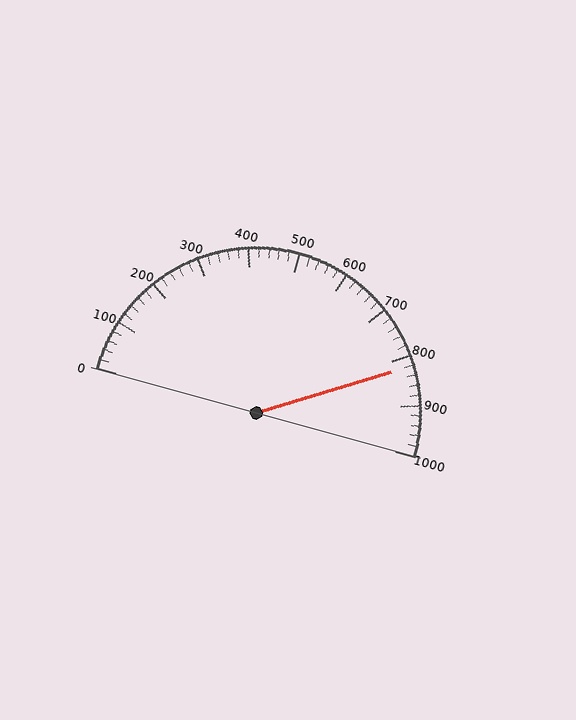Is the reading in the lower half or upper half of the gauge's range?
The reading is in the upper half of the range (0 to 1000).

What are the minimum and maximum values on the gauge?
The gauge ranges from 0 to 1000.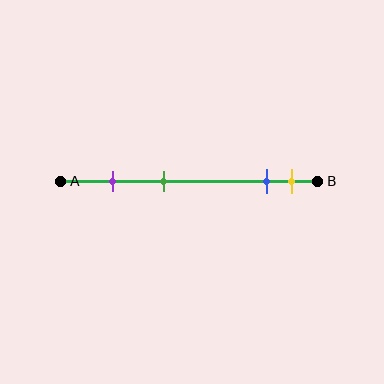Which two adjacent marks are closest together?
The blue and yellow marks are the closest adjacent pair.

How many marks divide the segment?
There are 4 marks dividing the segment.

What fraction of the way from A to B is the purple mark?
The purple mark is approximately 20% (0.2) of the way from A to B.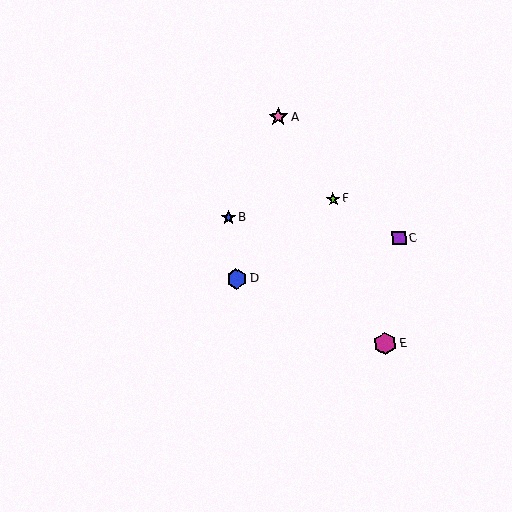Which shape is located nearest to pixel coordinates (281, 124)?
The pink star (labeled A) at (278, 117) is nearest to that location.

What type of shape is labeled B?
Shape B is a blue star.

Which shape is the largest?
The magenta hexagon (labeled E) is the largest.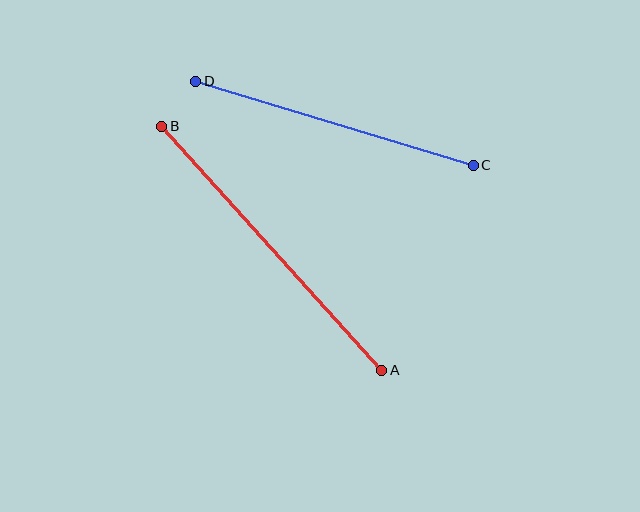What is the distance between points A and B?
The distance is approximately 329 pixels.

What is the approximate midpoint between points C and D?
The midpoint is at approximately (335, 123) pixels.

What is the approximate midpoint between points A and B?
The midpoint is at approximately (272, 248) pixels.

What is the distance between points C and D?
The distance is approximately 290 pixels.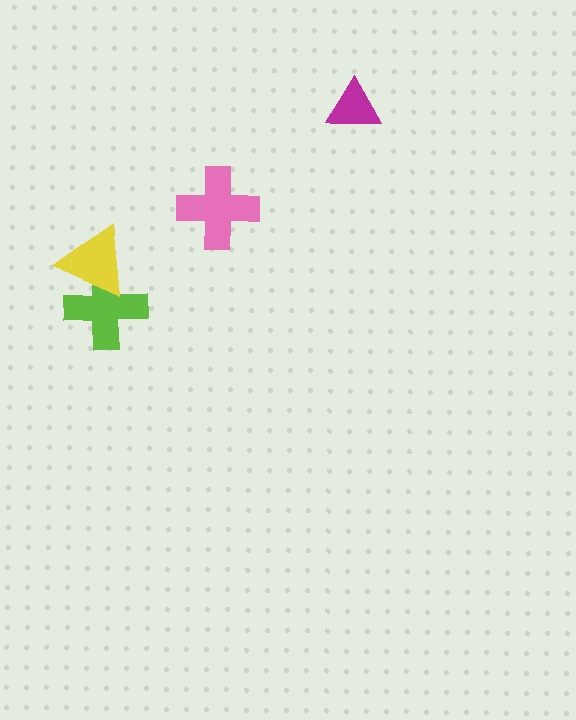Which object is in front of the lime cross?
The yellow triangle is in front of the lime cross.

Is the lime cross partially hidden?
Yes, it is partially covered by another shape.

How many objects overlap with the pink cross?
0 objects overlap with the pink cross.